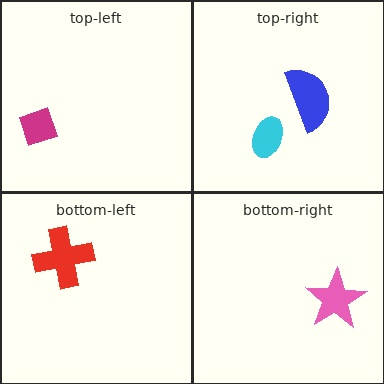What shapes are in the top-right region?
The blue semicircle, the cyan ellipse.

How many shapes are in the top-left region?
1.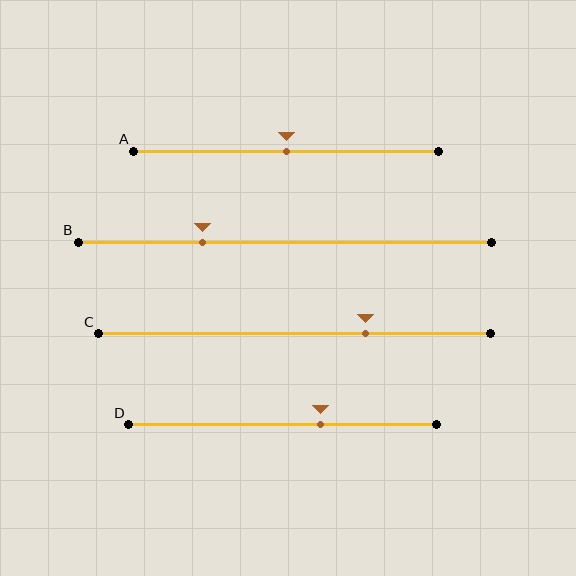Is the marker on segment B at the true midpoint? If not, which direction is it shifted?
No, the marker on segment B is shifted to the left by about 20% of the segment length.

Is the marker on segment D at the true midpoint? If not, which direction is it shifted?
No, the marker on segment D is shifted to the right by about 12% of the segment length.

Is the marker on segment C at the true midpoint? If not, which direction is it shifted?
No, the marker on segment C is shifted to the right by about 18% of the segment length.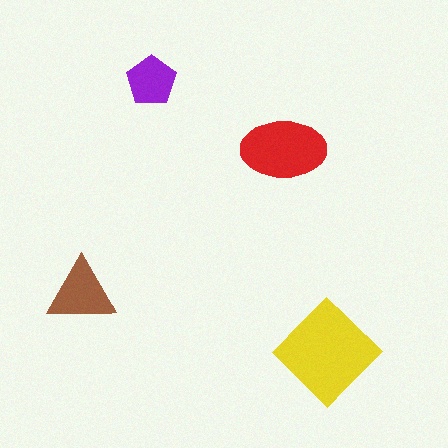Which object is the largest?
The yellow diamond.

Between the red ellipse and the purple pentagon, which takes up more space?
The red ellipse.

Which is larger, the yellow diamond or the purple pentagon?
The yellow diamond.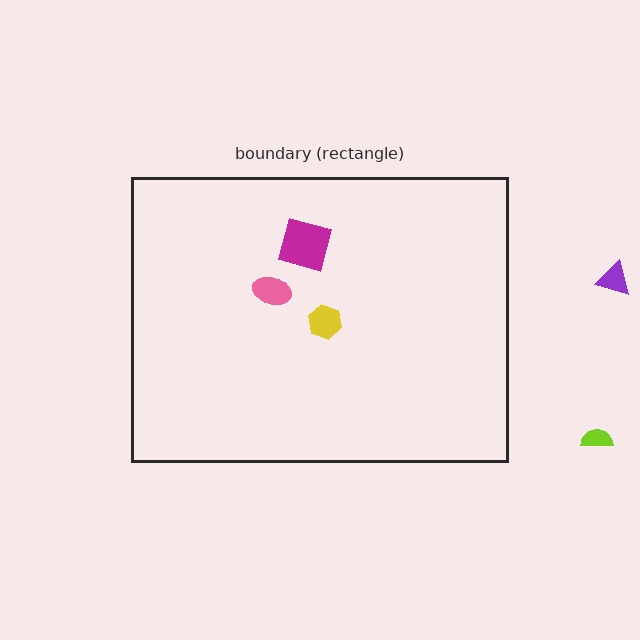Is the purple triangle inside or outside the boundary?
Outside.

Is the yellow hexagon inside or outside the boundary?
Inside.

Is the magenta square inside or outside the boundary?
Inside.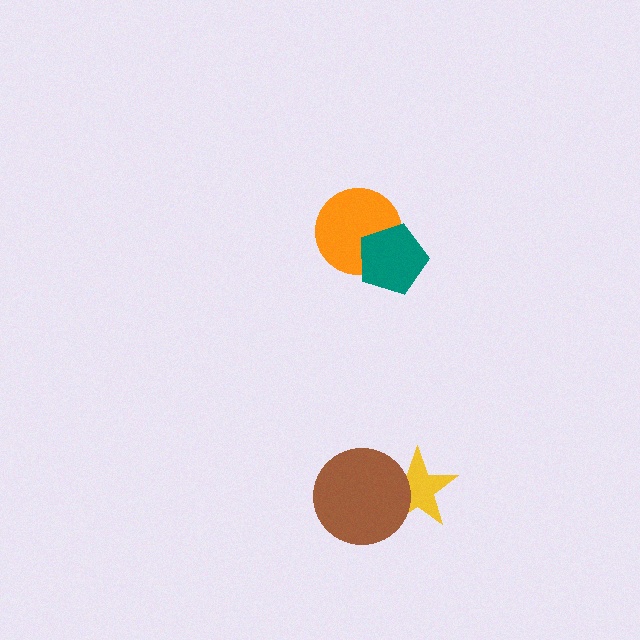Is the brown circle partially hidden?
No, no other shape covers it.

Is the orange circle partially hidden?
Yes, it is partially covered by another shape.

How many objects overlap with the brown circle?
1 object overlaps with the brown circle.